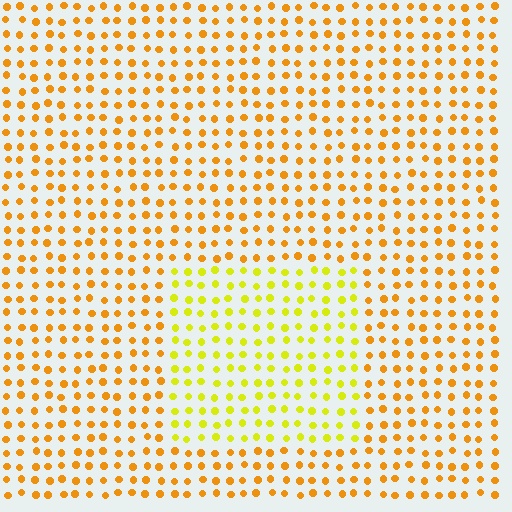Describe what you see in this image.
The image is filled with small orange elements in a uniform arrangement. A rectangle-shaped region is visible where the elements are tinted to a slightly different hue, forming a subtle color boundary.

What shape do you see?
I see a rectangle.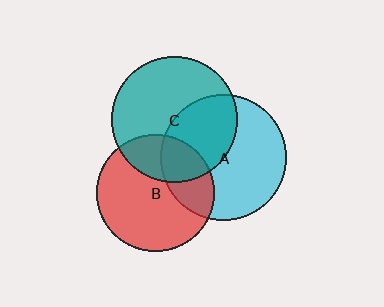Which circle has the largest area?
Circle C (teal).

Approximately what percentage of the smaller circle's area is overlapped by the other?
Approximately 30%.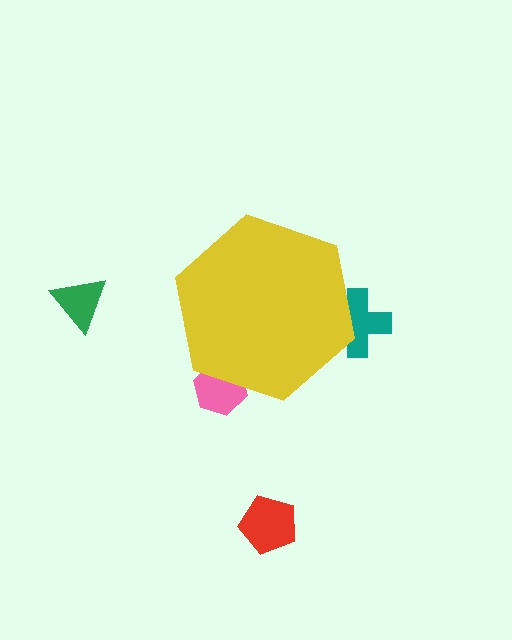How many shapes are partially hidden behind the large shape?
2 shapes are partially hidden.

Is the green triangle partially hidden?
No, the green triangle is fully visible.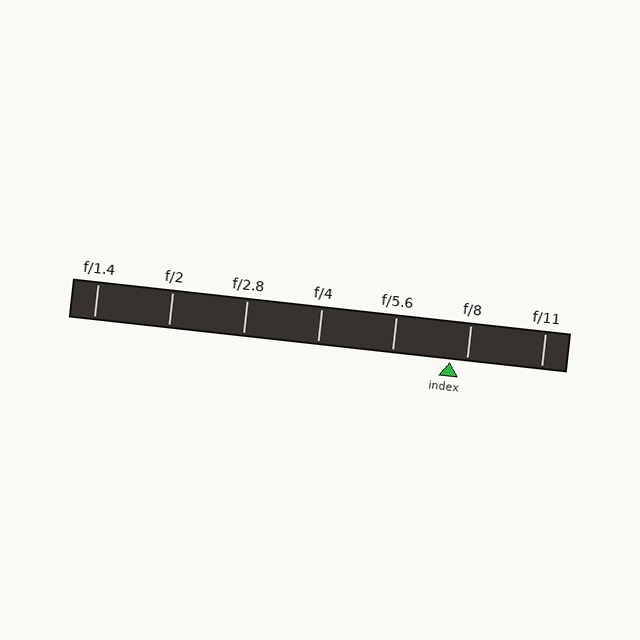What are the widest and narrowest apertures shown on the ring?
The widest aperture shown is f/1.4 and the narrowest is f/11.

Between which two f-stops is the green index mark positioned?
The index mark is between f/5.6 and f/8.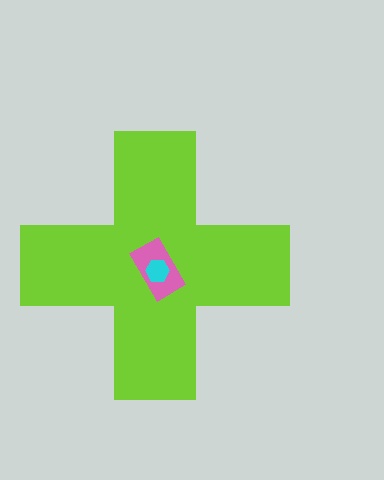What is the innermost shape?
The cyan hexagon.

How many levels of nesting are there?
3.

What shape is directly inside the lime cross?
The pink rectangle.